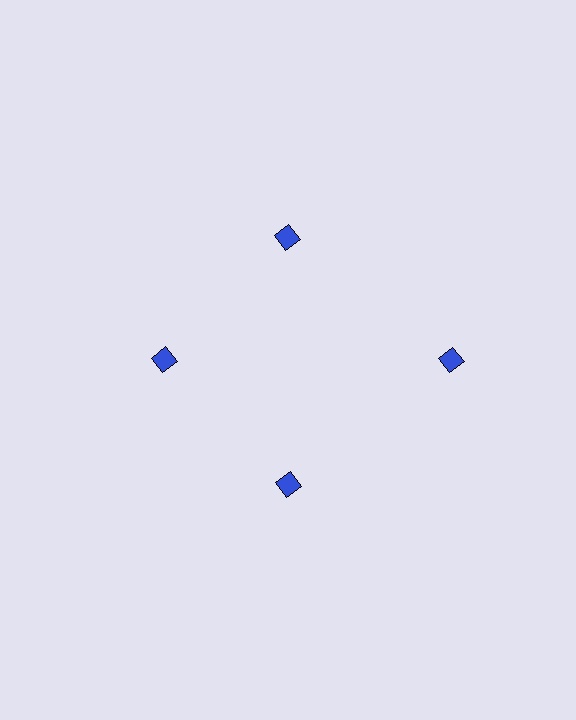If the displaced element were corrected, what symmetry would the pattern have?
It would have 4-fold rotational symmetry — the pattern would map onto itself every 90 degrees.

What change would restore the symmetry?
The symmetry would be restored by moving it inward, back onto the ring so that all 4 diamonds sit at equal angles and equal distance from the center.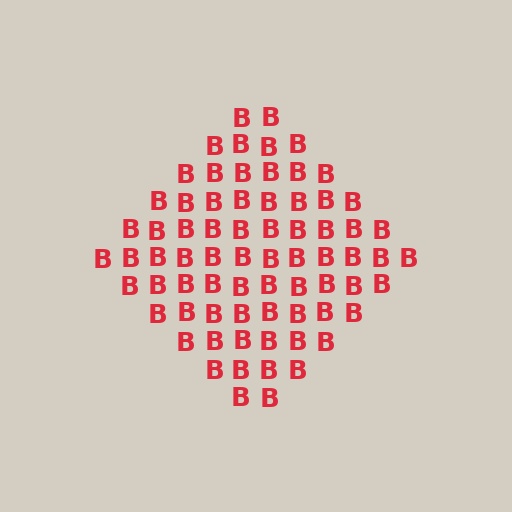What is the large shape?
The large shape is a diamond.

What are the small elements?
The small elements are letter B's.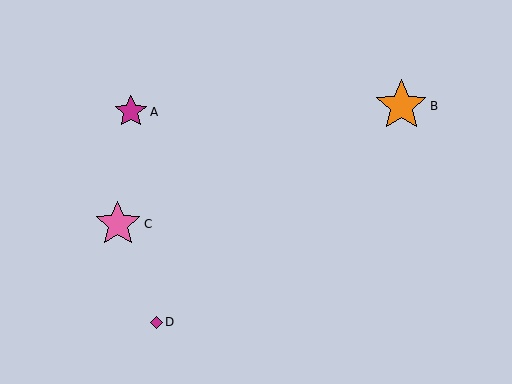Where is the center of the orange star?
The center of the orange star is at (401, 106).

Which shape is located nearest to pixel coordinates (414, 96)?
The orange star (labeled B) at (401, 106) is nearest to that location.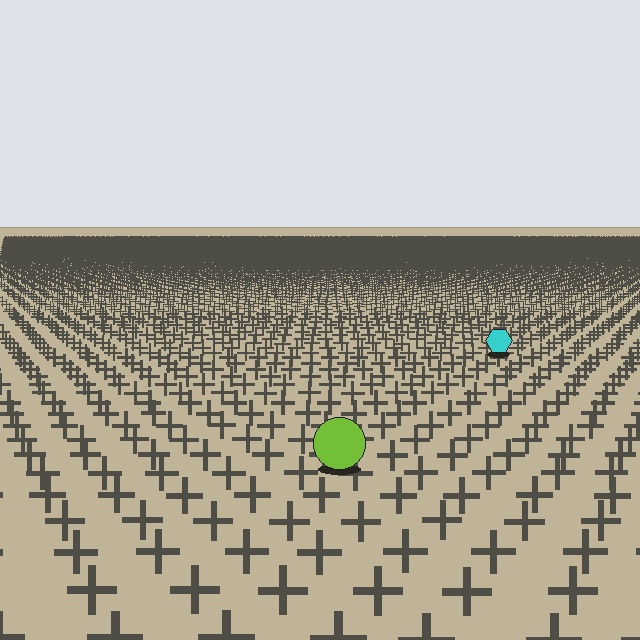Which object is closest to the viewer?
The lime circle is closest. The texture marks near it are larger and more spread out.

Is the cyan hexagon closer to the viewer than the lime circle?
No. The lime circle is closer — you can tell from the texture gradient: the ground texture is coarser near it.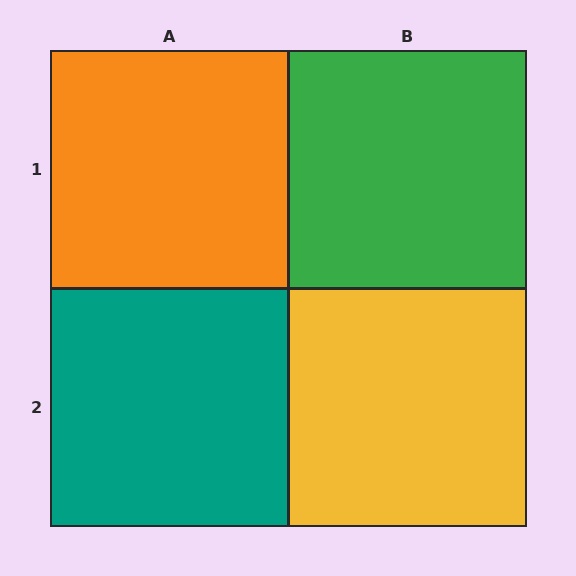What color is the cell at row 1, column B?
Green.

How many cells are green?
1 cell is green.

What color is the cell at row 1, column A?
Orange.